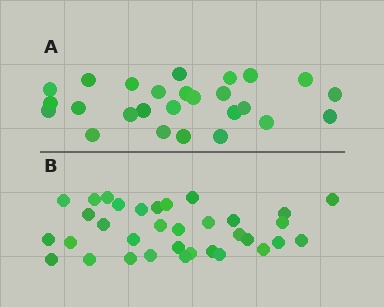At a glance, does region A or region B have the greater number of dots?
Region B (the bottom region) has more dots.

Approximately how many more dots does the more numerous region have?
Region B has roughly 8 or so more dots than region A.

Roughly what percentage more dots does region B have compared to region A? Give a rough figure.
About 30% more.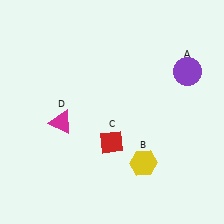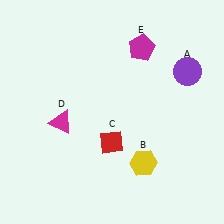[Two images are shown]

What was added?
A magenta pentagon (E) was added in Image 2.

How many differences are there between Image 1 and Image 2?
There is 1 difference between the two images.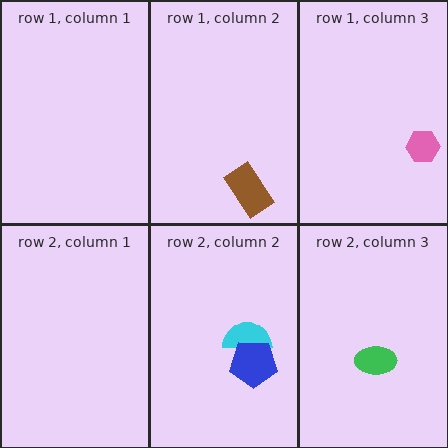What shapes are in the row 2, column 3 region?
The green ellipse.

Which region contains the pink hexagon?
The row 1, column 3 region.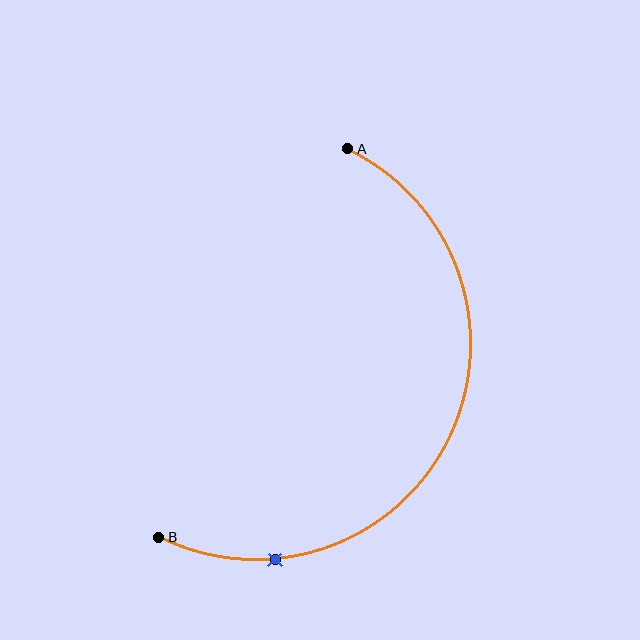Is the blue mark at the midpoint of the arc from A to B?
No. The blue mark lies on the arc but is closer to endpoint B. The arc midpoint would be at the point on the curve equidistant along the arc from both A and B.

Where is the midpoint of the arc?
The arc midpoint is the point on the curve farthest from the straight line joining A and B. It sits to the right of that line.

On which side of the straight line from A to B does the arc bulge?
The arc bulges to the right of the straight line connecting A and B.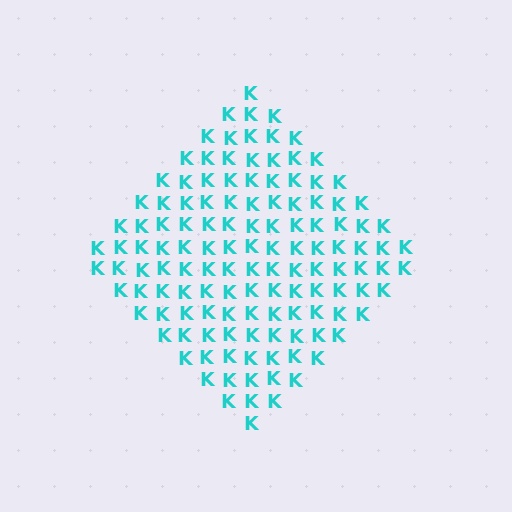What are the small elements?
The small elements are letter K's.